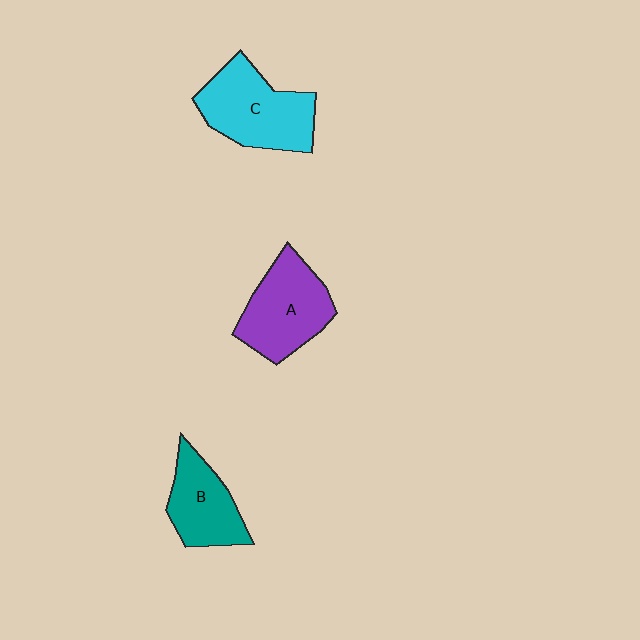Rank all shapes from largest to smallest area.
From largest to smallest: C (cyan), A (purple), B (teal).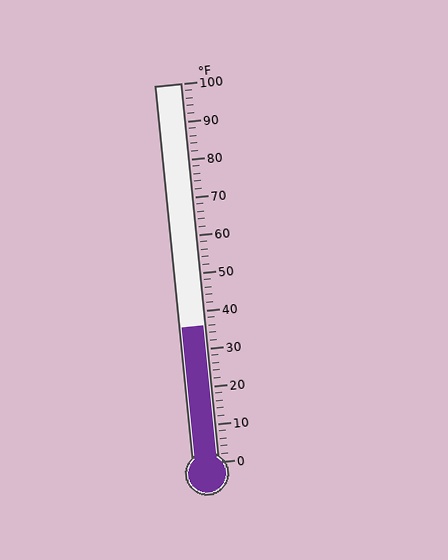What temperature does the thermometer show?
The thermometer shows approximately 36°F.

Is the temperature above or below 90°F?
The temperature is below 90°F.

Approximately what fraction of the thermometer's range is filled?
The thermometer is filled to approximately 35% of its range.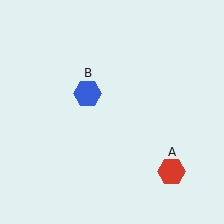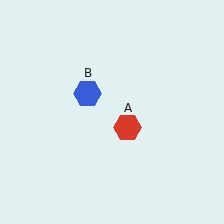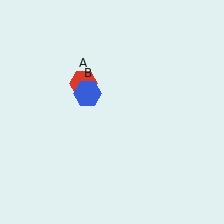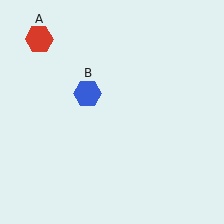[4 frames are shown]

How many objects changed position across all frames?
1 object changed position: red hexagon (object A).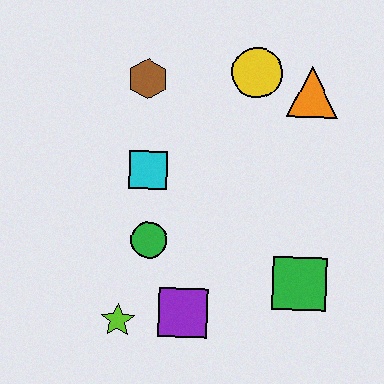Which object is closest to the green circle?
The cyan square is closest to the green circle.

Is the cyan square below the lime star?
No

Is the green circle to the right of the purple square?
No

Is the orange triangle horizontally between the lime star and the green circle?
No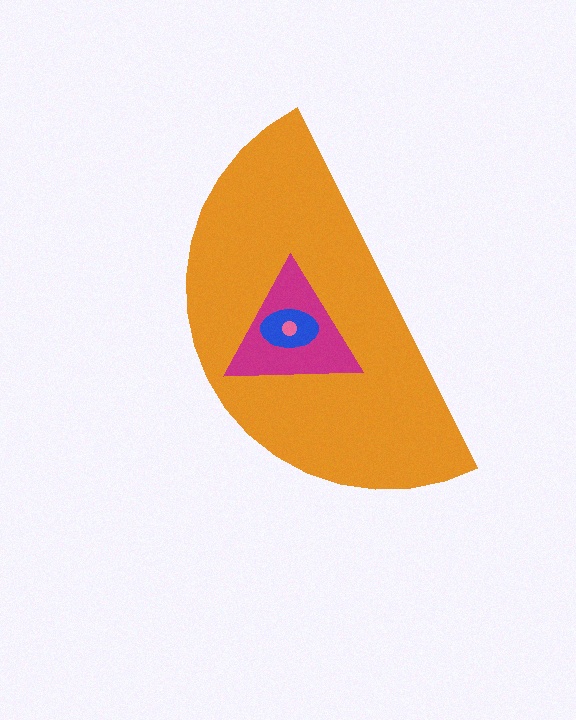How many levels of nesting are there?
4.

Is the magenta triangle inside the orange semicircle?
Yes.